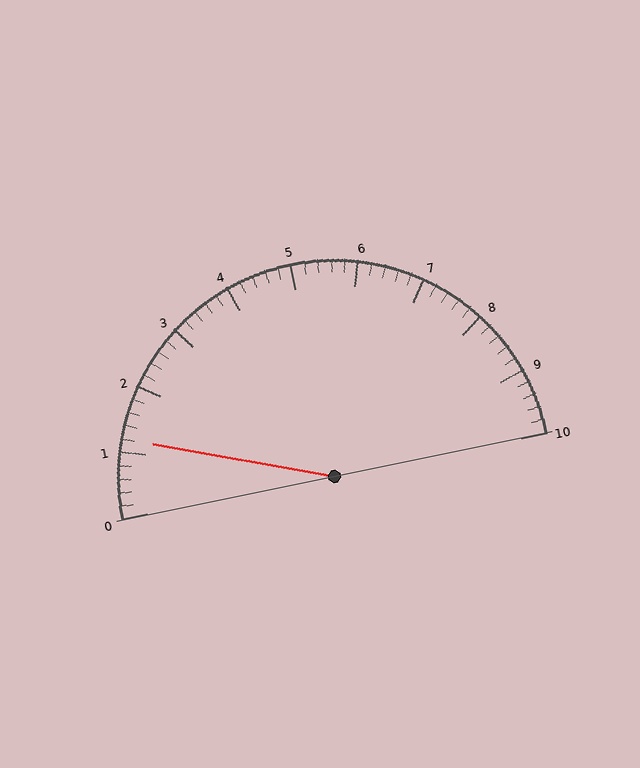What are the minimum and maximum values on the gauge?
The gauge ranges from 0 to 10.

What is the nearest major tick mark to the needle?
The nearest major tick mark is 1.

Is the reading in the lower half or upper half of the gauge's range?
The reading is in the lower half of the range (0 to 10).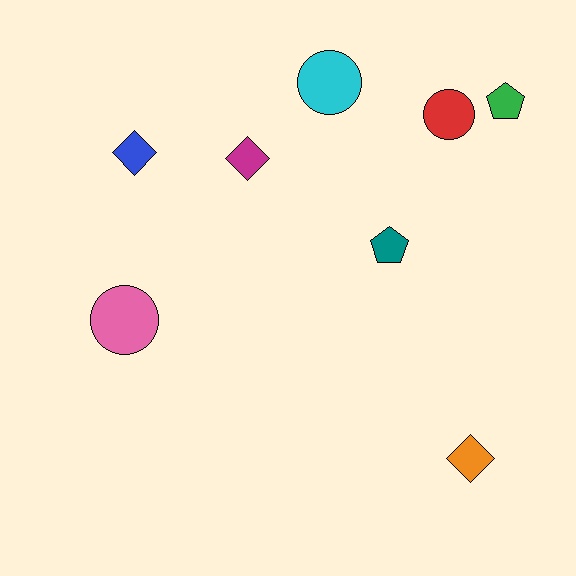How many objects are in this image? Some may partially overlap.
There are 8 objects.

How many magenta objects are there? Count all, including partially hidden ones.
There is 1 magenta object.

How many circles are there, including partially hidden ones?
There are 3 circles.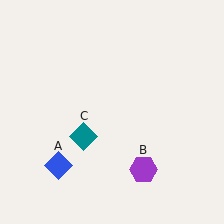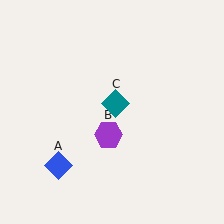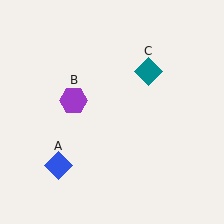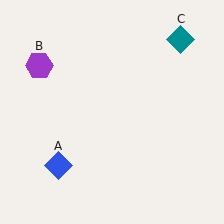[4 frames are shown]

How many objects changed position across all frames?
2 objects changed position: purple hexagon (object B), teal diamond (object C).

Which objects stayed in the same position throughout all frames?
Blue diamond (object A) remained stationary.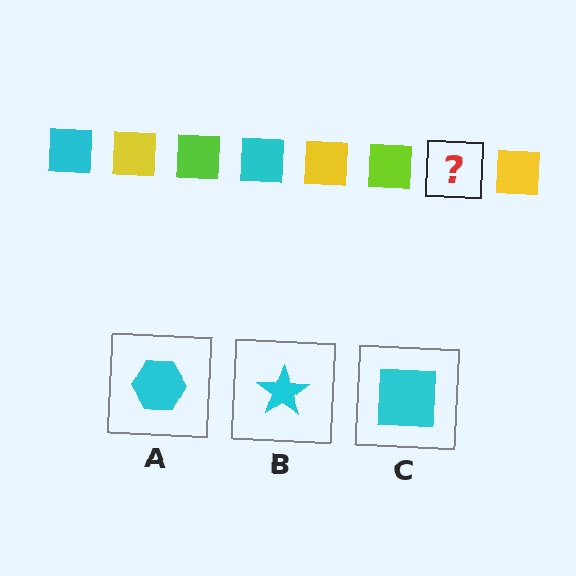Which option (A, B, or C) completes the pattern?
C.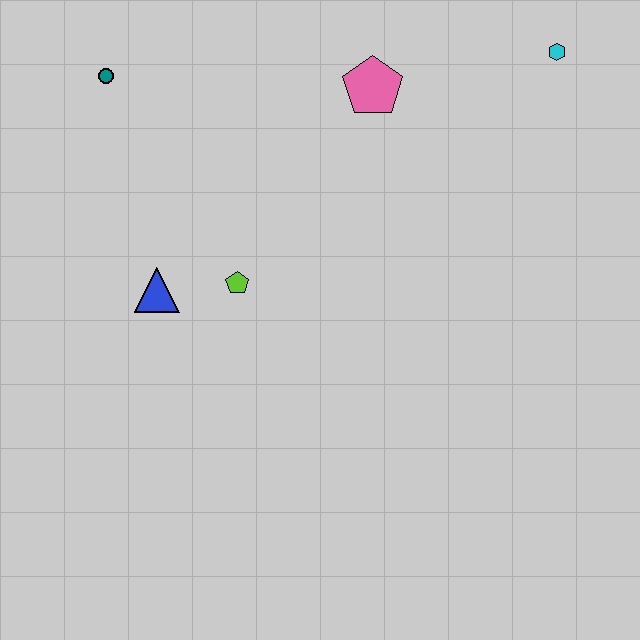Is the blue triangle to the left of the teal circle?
No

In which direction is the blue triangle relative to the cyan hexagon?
The blue triangle is to the left of the cyan hexagon.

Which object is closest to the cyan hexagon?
The pink pentagon is closest to the cyan hexagon.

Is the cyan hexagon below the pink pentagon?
No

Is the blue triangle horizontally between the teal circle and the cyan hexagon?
Yes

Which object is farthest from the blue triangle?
The cyan hexagon is farthest from the blue triangle.